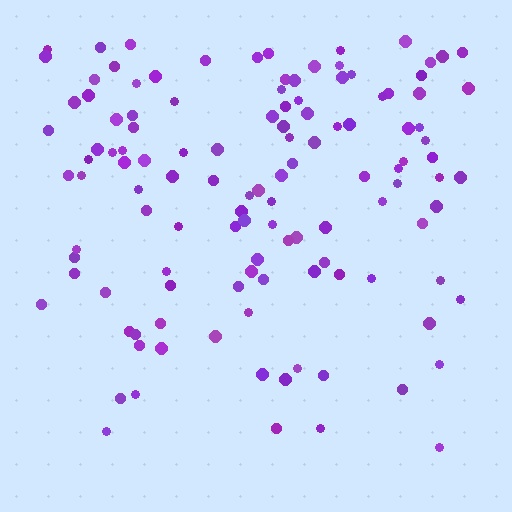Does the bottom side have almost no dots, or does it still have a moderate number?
Still a moderate number, just noticeably fewer than the top.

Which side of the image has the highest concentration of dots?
The top.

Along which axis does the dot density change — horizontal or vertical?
Vertical.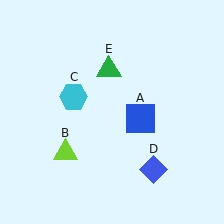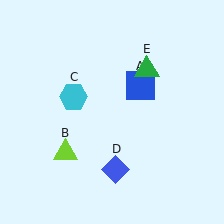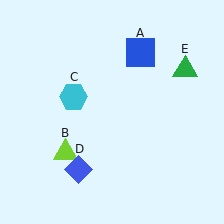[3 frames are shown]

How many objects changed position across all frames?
3 objects changed position: blue square (object A), blue diamond (object D), green triangle (object E).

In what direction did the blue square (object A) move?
The blue square (object A) moved up.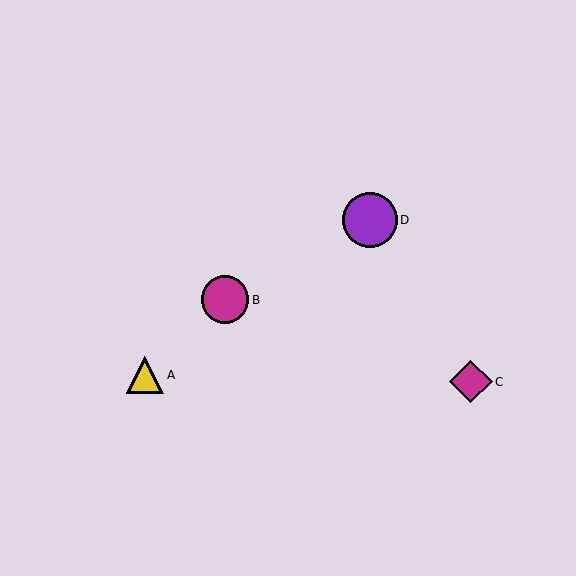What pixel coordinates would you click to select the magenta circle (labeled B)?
Click at (225, 300) to select the magenta circle B.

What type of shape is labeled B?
Shape B is a magenta circle.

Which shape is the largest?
The purple circle (labeled D) is the largest.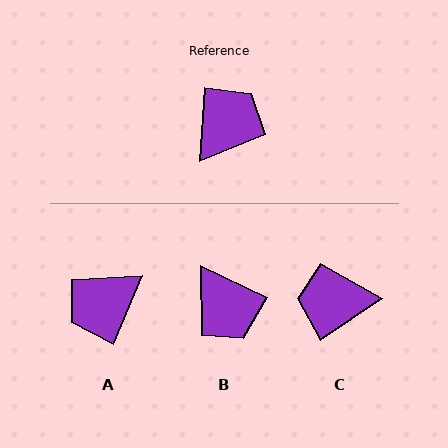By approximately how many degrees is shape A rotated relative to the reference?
Approximately 161 degrees counter-clockwise.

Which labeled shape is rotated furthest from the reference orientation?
A, about 161 degrees away.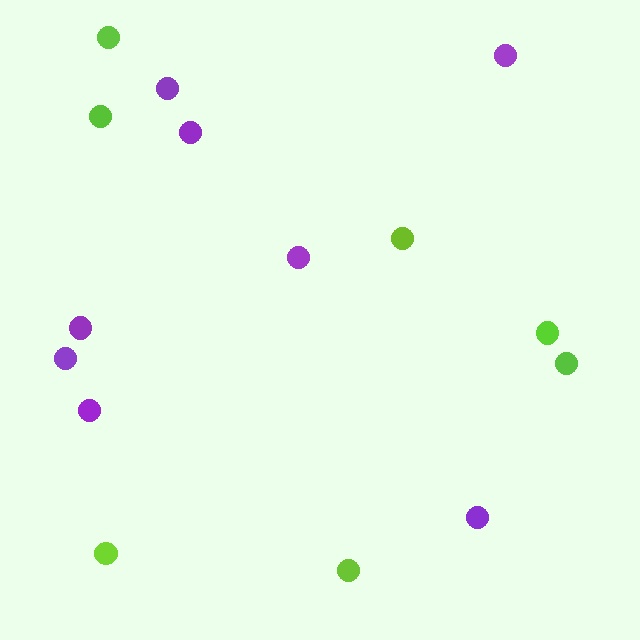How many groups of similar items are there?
There are 2 groups: one group of lime circles (7) and one group of purple circles (8).